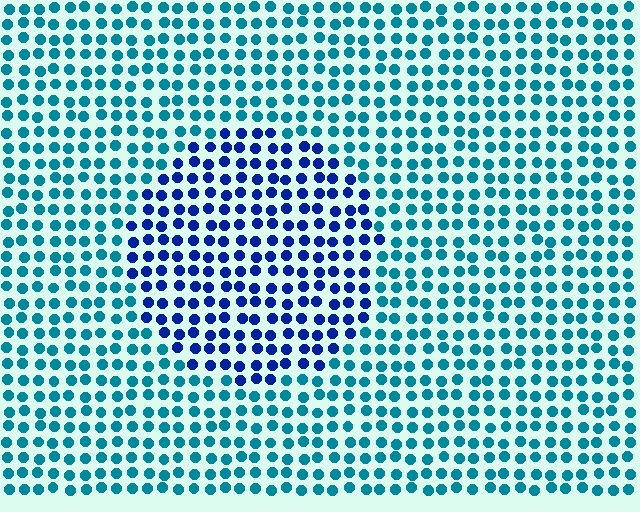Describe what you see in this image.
The image is filled with small teal elements in a uniform arrangement. A circle-shaped region is visible where the elements are tinted to a slightly different hue, forming a subtle color boundary.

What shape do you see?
I see a circle.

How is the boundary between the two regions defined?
The boundary is defined purely by a slight shift in hue (about 40 degrees). Spacing, size, and orientation are identical on both sides.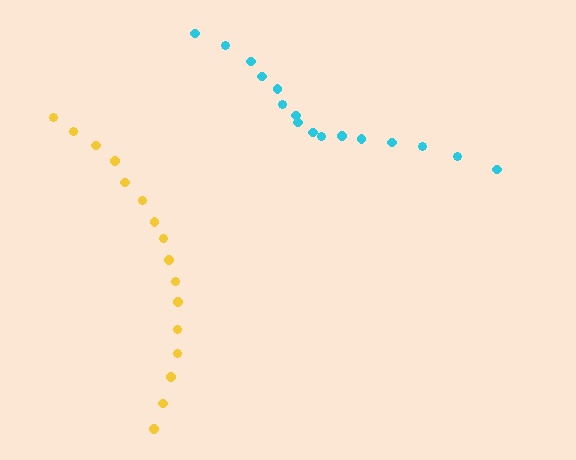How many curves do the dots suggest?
There are 2 distinct paths.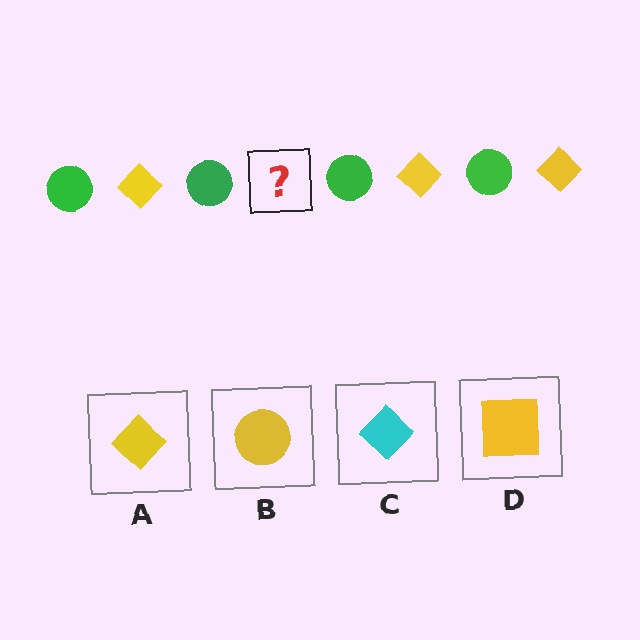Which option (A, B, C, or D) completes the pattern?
A.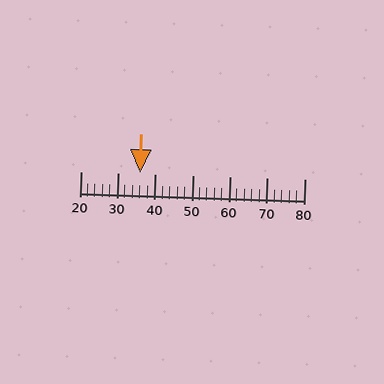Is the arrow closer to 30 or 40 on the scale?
The arrow is closer to 40.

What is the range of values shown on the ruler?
The ruler shows values from 20 to 80.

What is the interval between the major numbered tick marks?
The major tick marks are spaced 10 units apart.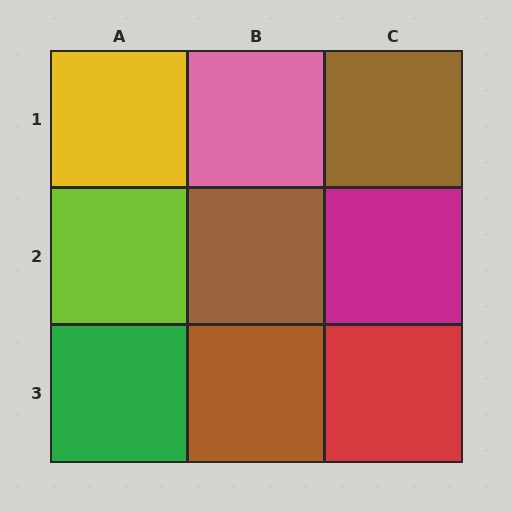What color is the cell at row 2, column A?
Lime.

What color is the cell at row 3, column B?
Brown.